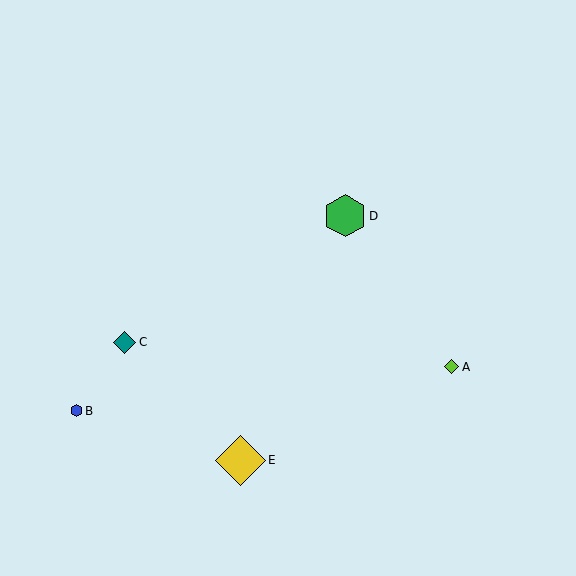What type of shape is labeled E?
Shape E is a yellow diamond.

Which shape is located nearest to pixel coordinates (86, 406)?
The blue hexagon (labeled B) at (76, 411) is nearest to that location.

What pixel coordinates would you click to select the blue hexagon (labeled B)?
Click at (76, 411) to select the blue hexagon B.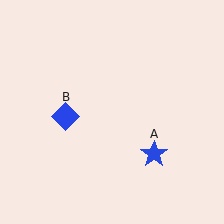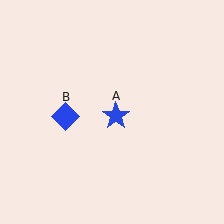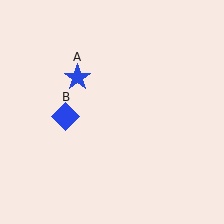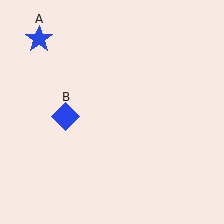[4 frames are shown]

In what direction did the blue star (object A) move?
The blue star (object A) moved up and to the left.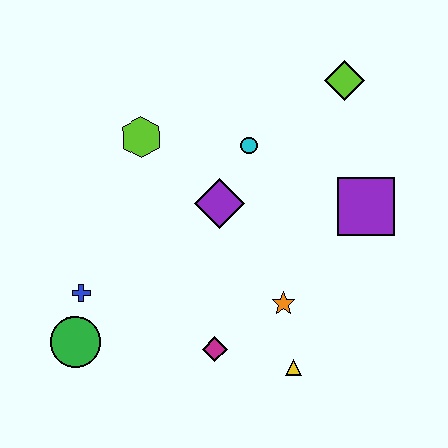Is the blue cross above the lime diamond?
No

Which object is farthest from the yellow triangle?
The lime diamond is farthest from the yellow triangle.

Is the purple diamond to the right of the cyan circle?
No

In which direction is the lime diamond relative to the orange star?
The lime diamond is above the orange star.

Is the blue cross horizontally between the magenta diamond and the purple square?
No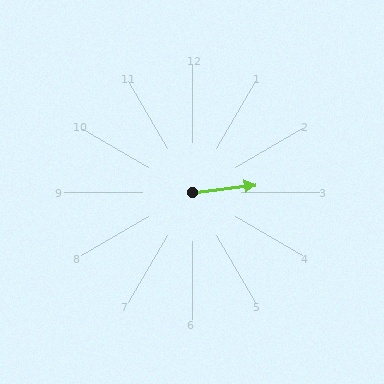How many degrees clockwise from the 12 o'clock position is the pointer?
Approximately 84 degrees.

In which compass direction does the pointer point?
East.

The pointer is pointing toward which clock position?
Roughly 3 o'clock.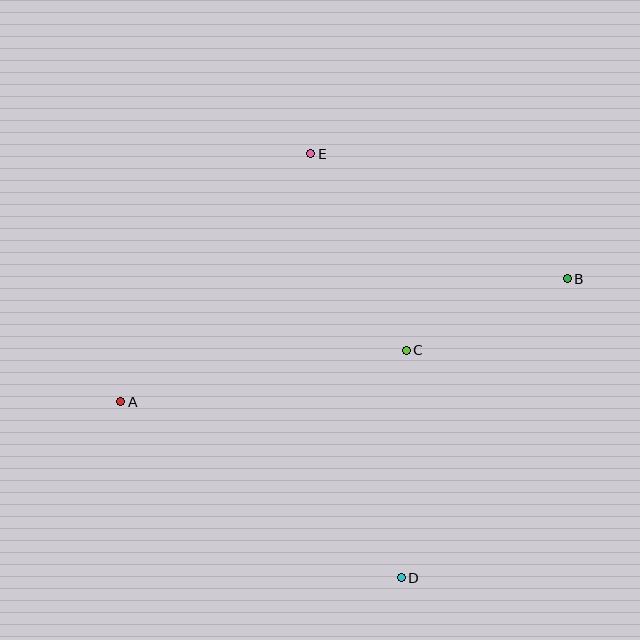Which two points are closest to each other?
Points B and C are closest to each other.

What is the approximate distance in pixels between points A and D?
The distance between A and D is approximately 331 pixels.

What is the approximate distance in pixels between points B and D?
The distance between B and D is approximately 342 pixels.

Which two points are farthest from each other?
Points A and B are farthest from each other.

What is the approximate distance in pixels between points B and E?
The distance between B and E is approximately 285 pixels.